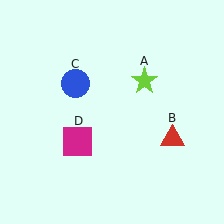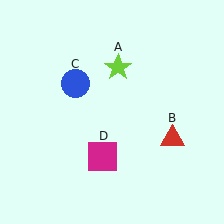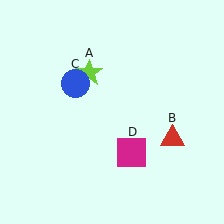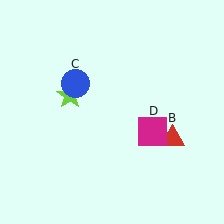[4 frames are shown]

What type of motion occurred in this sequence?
The lime star (object A), magenta square (object D) rotated counterclockwise around the center of the scene.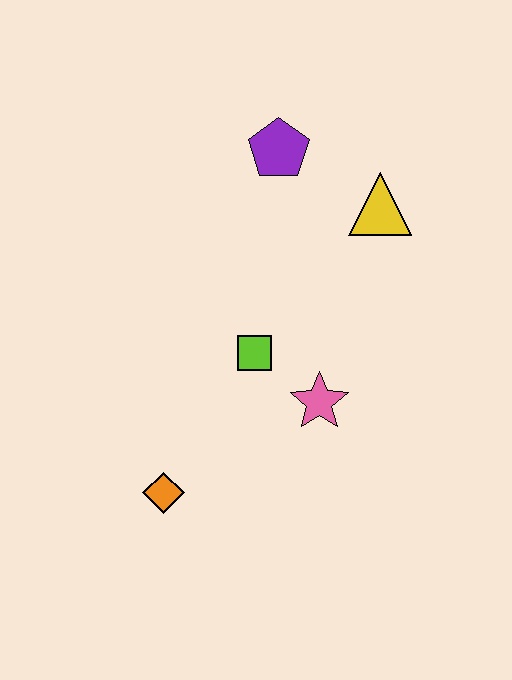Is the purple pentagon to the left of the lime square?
No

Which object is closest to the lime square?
The pink star is closest to the lime square.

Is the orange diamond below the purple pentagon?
Yes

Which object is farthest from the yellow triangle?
The orange diamond is farthest from the yellow triangle.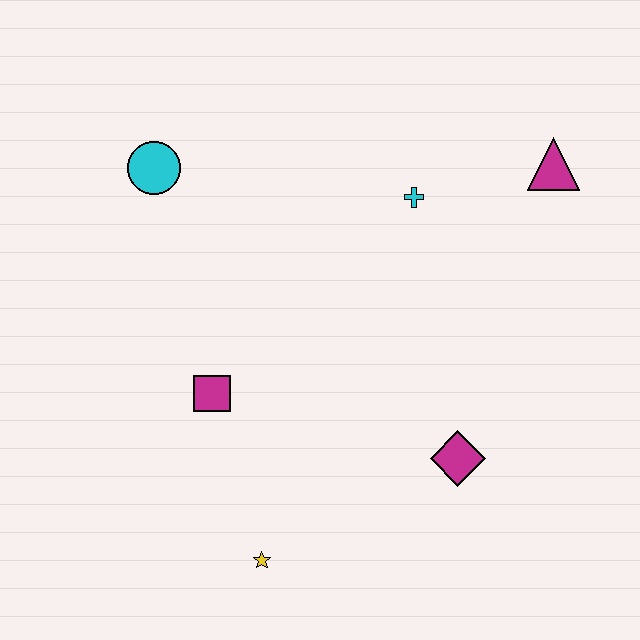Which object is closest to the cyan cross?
The magenta triangle is closest to the cyan cross.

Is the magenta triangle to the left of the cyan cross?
No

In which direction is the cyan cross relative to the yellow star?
The cyan cross is above the yellow star.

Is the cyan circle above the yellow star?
Yes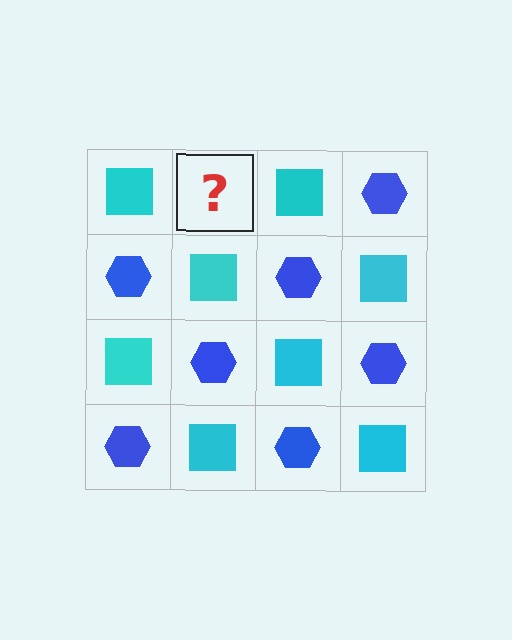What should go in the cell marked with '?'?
The missing cell should contain a blue hexagon.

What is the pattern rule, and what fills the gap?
The rule is that it alternates cyan square and blue hexagon in a checkerboard pattern. The gap should be filled with a blue hexagon.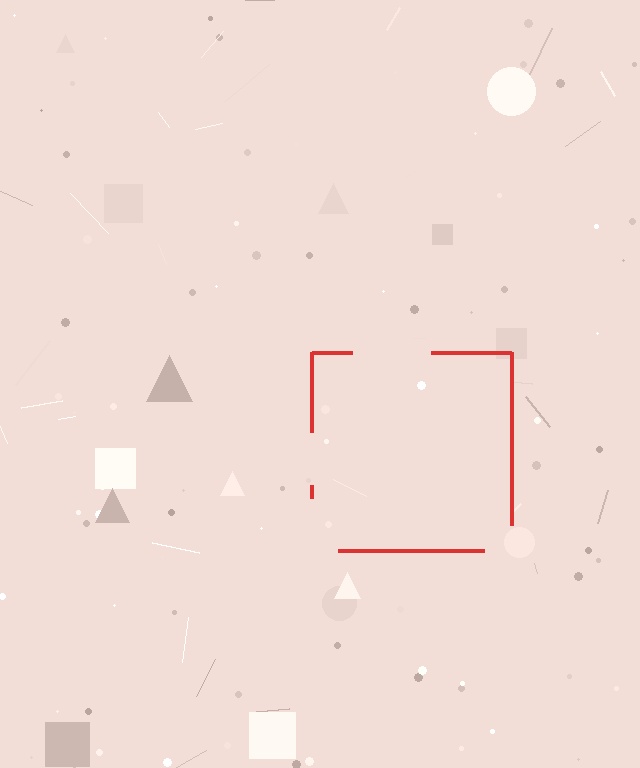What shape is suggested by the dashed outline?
The dashed outline suggests a square.